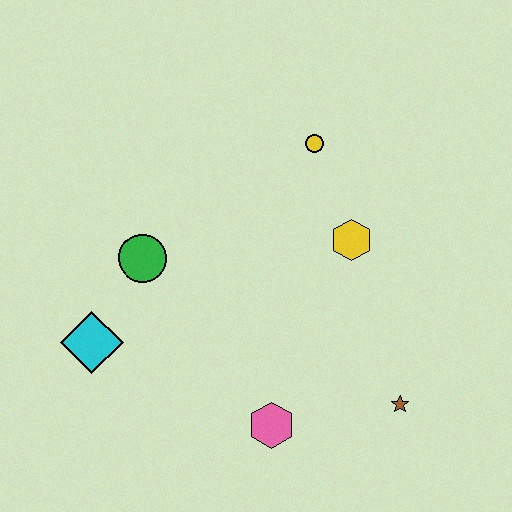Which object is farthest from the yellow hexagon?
The cyan diamond is farthest from the yellow hexagon.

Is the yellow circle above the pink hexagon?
Yes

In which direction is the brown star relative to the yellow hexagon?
The brown star is below the yellow hexagon.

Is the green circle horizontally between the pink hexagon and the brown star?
No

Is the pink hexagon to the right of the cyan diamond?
Yes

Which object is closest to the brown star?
The pink hexagon is closest to the brown star.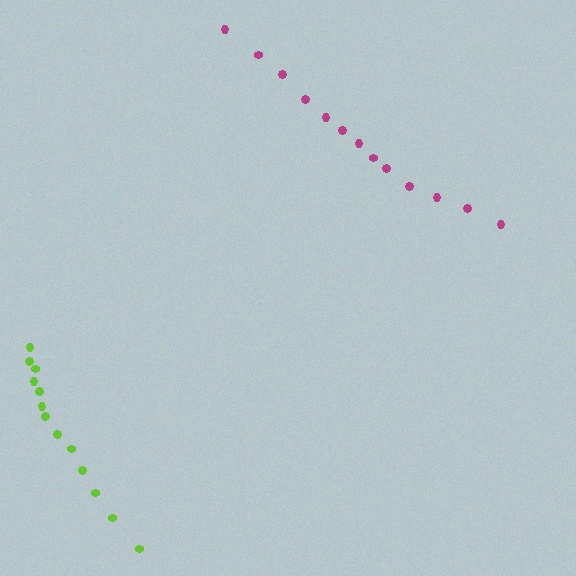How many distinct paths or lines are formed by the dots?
There are 2 distinct paths.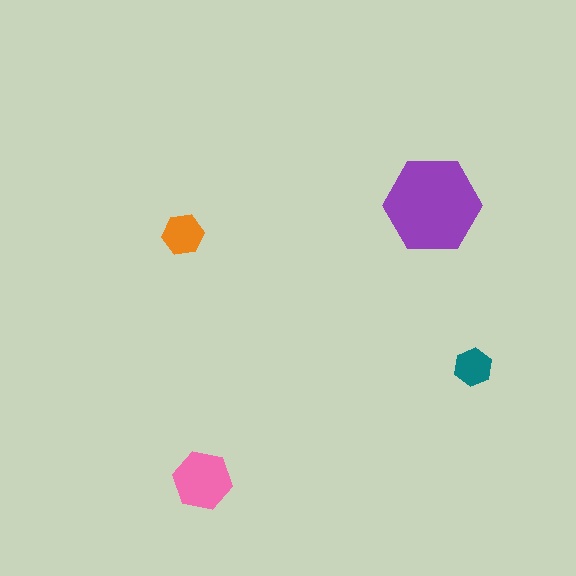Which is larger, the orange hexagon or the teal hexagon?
The orange one.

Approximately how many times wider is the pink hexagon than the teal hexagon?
About 1.5 times wider.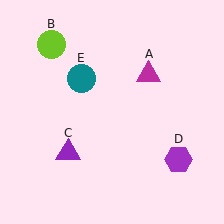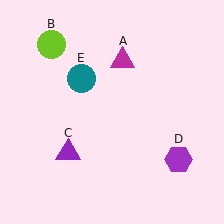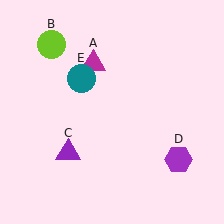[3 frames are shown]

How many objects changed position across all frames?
1 object changed position: magenta triangle (object A).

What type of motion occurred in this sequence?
The magenta triangle (object A) rotated counterclockwise around the center of the scene.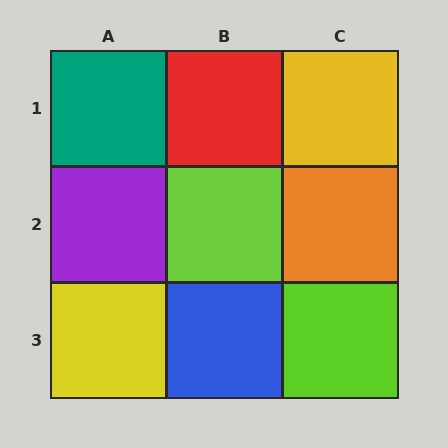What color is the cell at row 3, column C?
Lime.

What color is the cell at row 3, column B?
Blue.